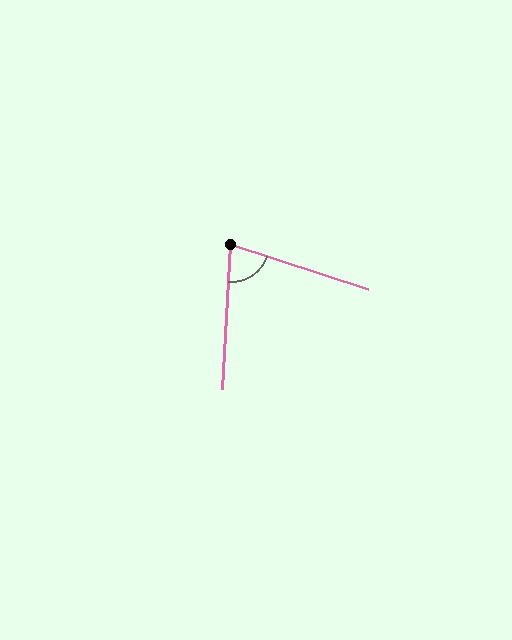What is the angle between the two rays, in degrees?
Approximately 75 degrees.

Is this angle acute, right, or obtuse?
It is acute.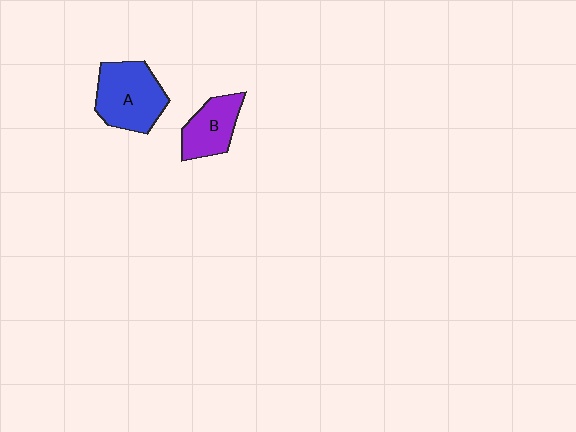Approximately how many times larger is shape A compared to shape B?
Approximately 1.4 times.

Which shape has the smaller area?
Shape B (purple).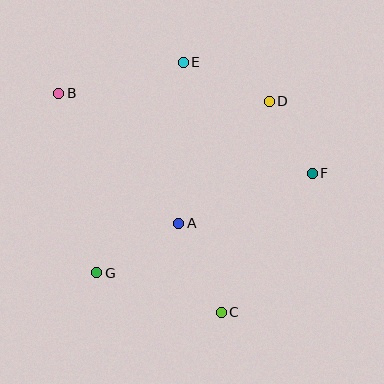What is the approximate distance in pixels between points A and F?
The distance between A and F is approximately 143 pixels.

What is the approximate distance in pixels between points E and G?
The distance between E and G is approximately 228 pixels.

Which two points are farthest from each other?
Points B and C are farthest from each other.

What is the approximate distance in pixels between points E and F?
The distance between E and F is approximately 170 pixels.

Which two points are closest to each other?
Points D and F are closest to each other.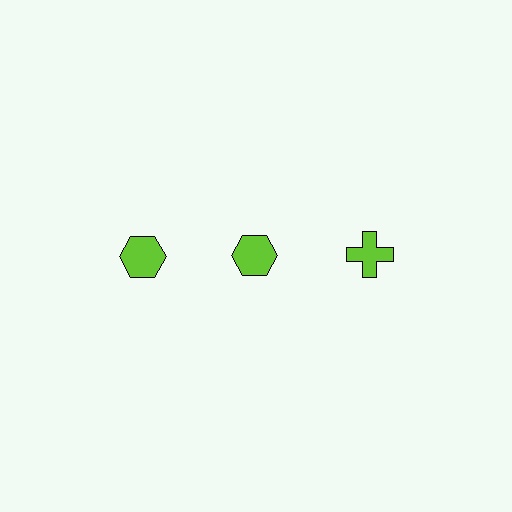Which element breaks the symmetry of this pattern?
The lime cross in the top row, center column breaks the symmetry. All other shapes are lime hexagons.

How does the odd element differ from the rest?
It has a different shape: cross instead of hexagon.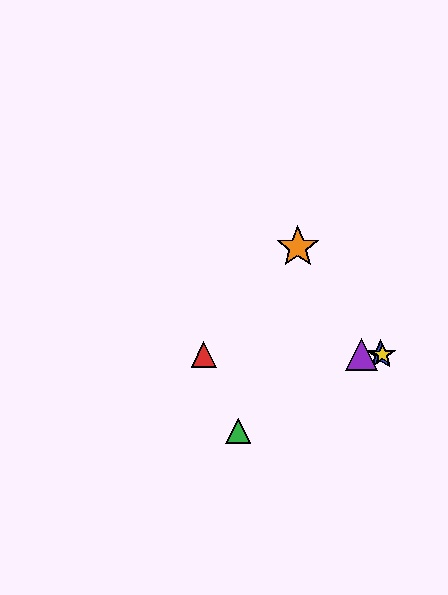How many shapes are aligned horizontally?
4 shapes (the red triangle, the blue star, the yellow star, the purple triangle) are aligned horizontally.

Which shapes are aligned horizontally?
The red triangle, the blue star, the yellow star, the purple triangle are aligned horizontally.